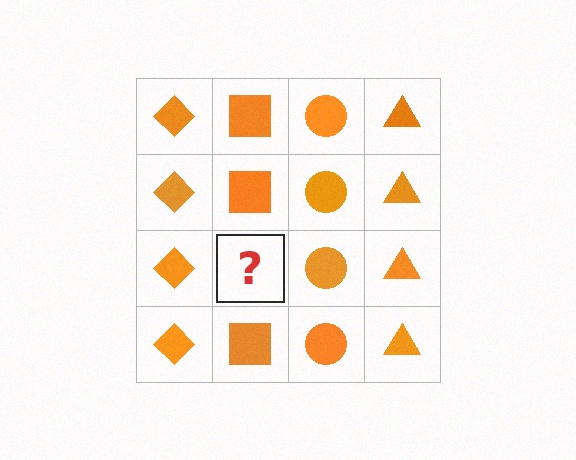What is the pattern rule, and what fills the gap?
The rule is that each column has a consistent shape. The gap should be filled with an orange square.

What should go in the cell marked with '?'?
The missing cell should contain an orange square.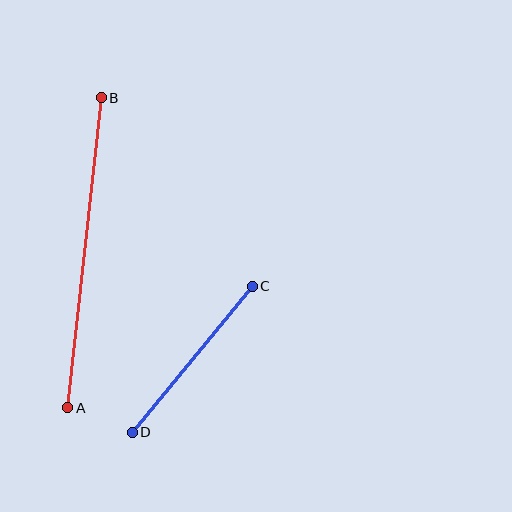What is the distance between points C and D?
The distance is approximately 189 pixels.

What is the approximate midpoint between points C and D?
The midpoint is at approximately (192, 359) pixels.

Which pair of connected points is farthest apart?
Points A and B are farthest apart.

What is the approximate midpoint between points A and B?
The midpoint is at approximately (85, 253) pixels.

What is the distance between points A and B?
The distance is approximately 312 pixels.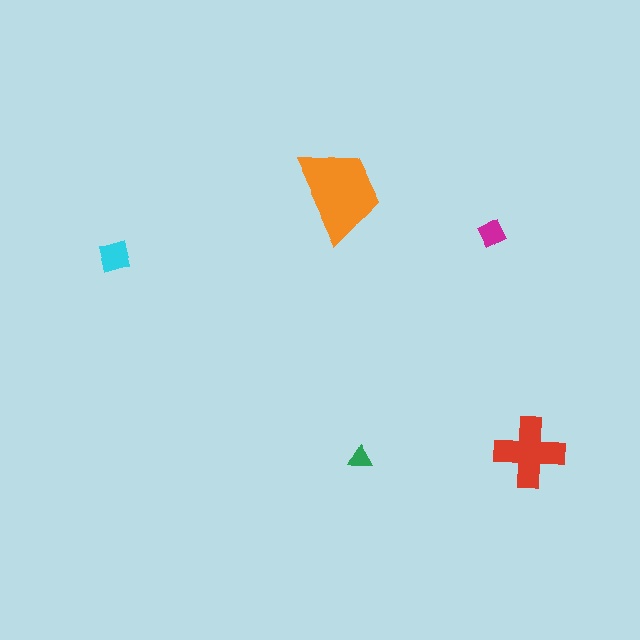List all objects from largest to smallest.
The orange trapezoid, the red cross, the cyan square, the magenta diamond, the green triangle.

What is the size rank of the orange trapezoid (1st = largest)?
1st.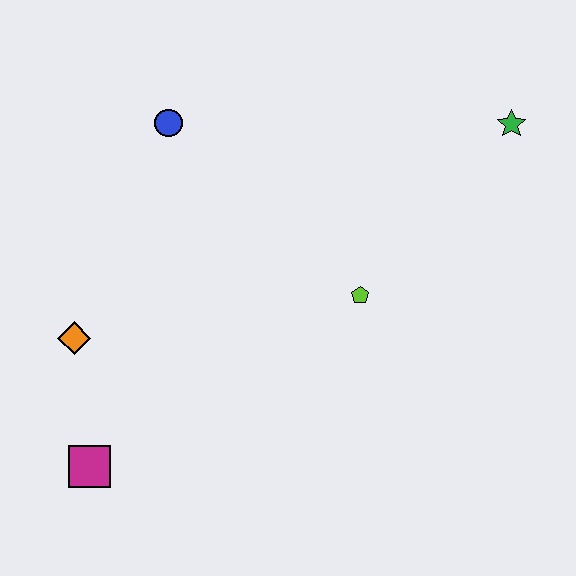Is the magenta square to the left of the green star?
Yes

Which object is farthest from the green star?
The magenta square is farthest from the green star.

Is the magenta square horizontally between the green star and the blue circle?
No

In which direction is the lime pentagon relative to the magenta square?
The lime pentagon is to the right of the magenta square.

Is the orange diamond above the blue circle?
No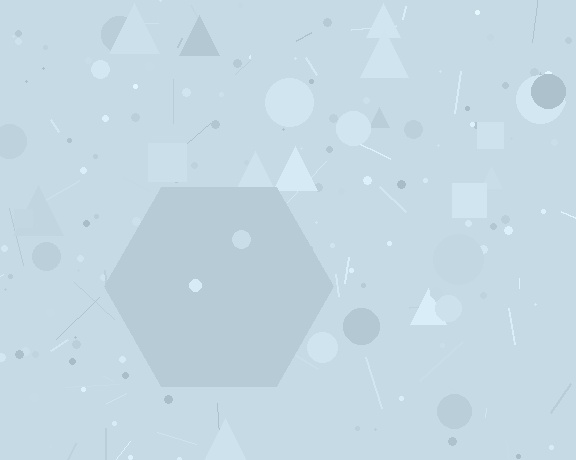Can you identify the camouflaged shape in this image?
The camouflaged shape is a hexagon.